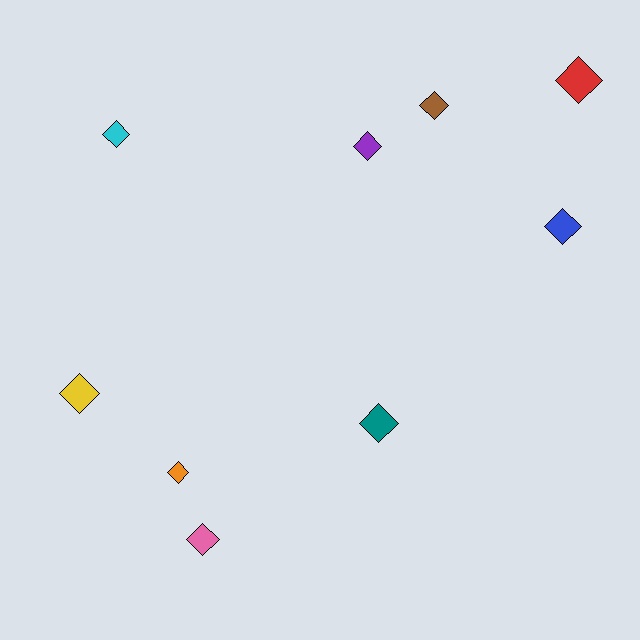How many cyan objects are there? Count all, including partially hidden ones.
There is 1 cyan object.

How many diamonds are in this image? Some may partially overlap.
There are 9 diamonds.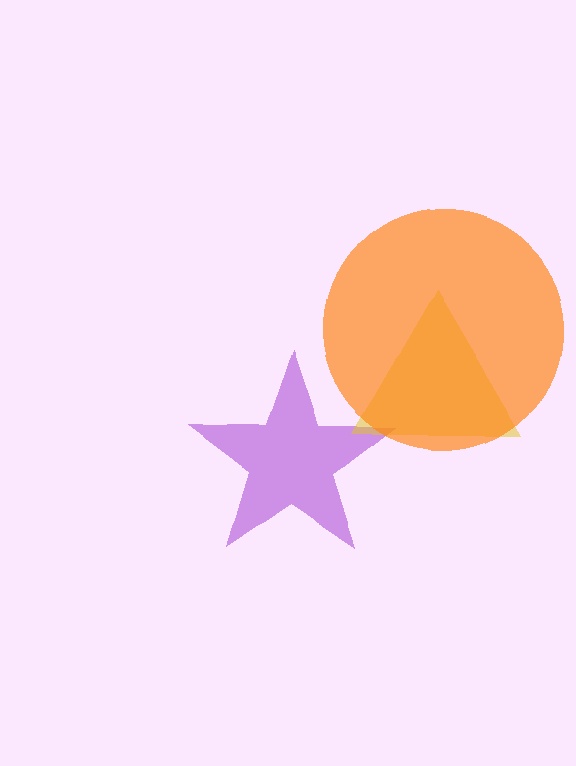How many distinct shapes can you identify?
There are 3 distinct shapes: a purple star, a yellow triangle, an orange circle.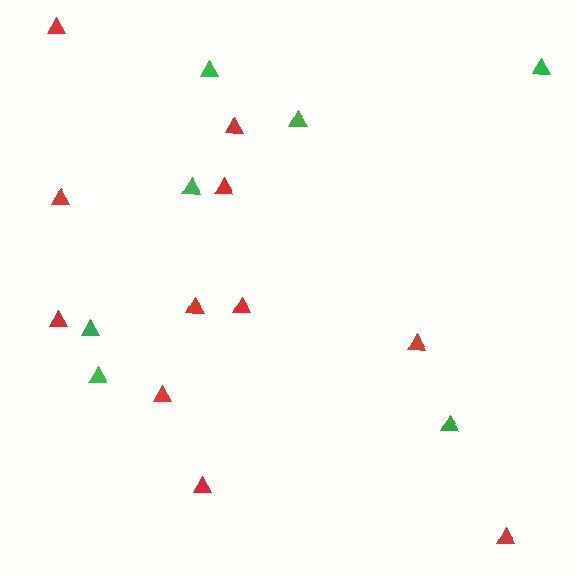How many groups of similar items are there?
There are 2 groups: one group of red triangles (11) and one group of green triangles (7).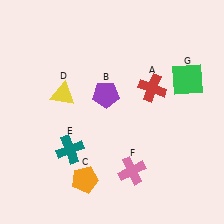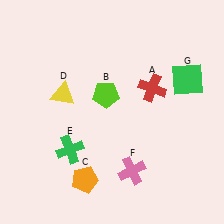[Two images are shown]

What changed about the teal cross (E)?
In Image 1, E is teal. In Image 2, it changed to green.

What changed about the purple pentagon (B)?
In Image 1, B is purple. In Image 2, it changed to lime.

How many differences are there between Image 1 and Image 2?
There are 2 differences between the two images.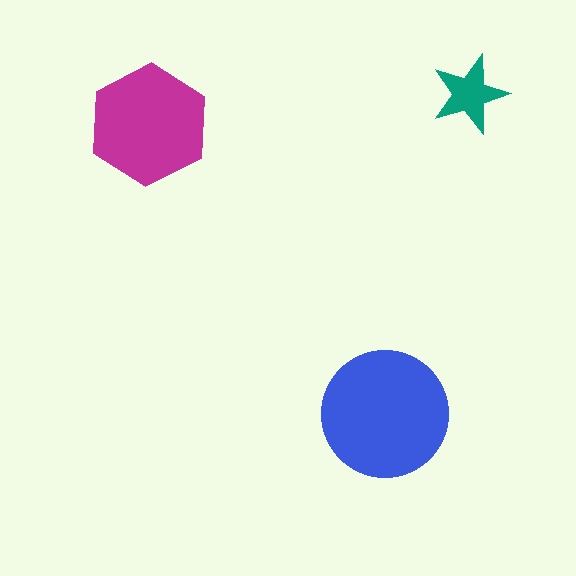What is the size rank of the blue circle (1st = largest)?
1st.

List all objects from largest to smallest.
The blue circle, the magenta hexagon, the teal star.